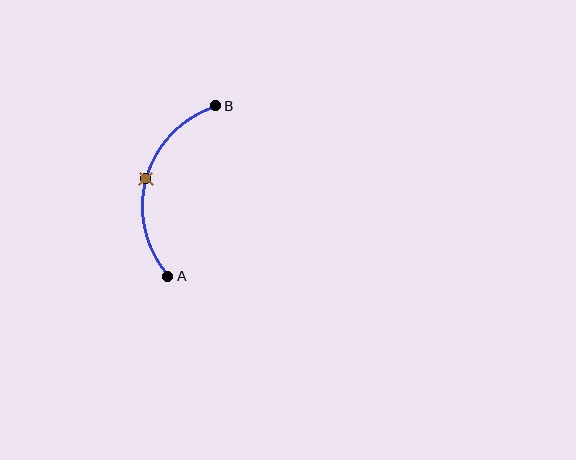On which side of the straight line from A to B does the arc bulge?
The arc bulges to the left of the straight line connecting A and B.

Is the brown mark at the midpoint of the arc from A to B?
Yes. The brown mark lies on the arc at equal arc-length from both A and B — it is the arc midpoint.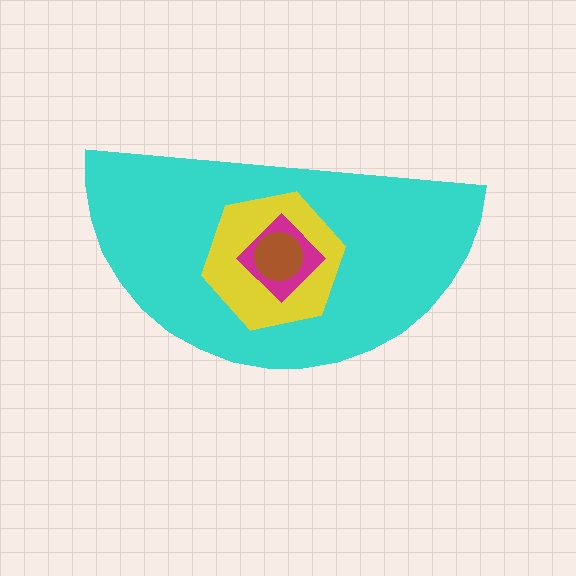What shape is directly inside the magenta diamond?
The brown circle.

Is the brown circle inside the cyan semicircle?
Yes.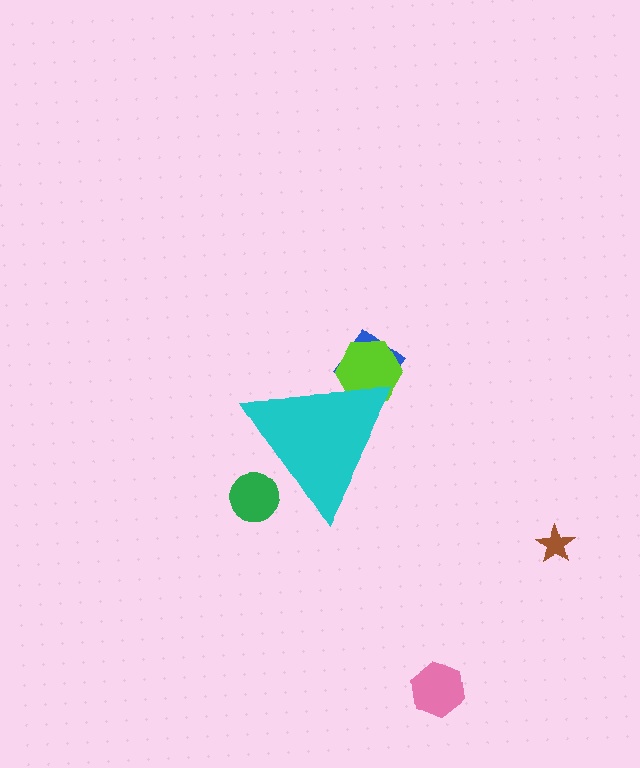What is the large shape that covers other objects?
A cyan triangle.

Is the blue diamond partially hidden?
Yes, the blue diamond is partially hidden behind the cyan triangle.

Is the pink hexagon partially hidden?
No, the pink hexagon is fully visible.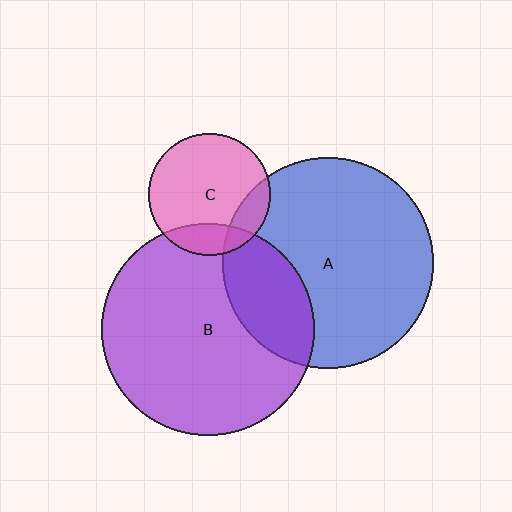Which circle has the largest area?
Circle B (purple).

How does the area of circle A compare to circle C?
Approximately 3.0 times.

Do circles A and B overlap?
Yes.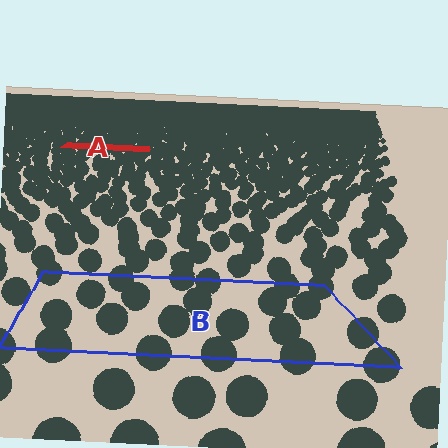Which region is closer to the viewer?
Region B is closer. The texture elements there are larger and more spread out.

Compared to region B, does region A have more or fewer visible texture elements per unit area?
Region A has more texture elements per unit area — they are packed more densely because it is farther away.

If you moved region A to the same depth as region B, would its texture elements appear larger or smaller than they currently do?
They would appear larger. At a closer depth, the same texture elements are projected at a bigger on-screen size.